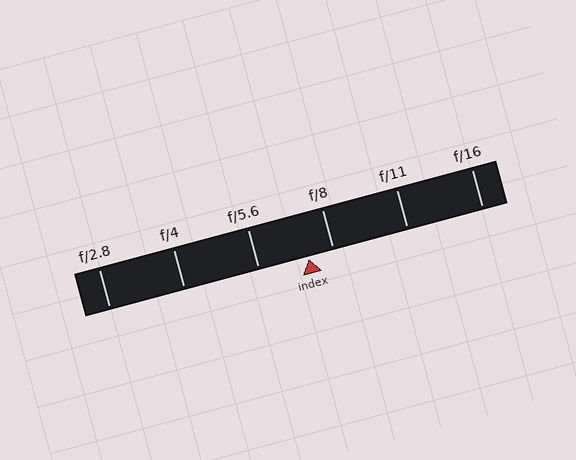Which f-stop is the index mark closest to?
The index mark is closest to f/8.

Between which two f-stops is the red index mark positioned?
The index mark is between f/5.6 and f/8.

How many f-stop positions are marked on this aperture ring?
There are 6 f-stop positions marked.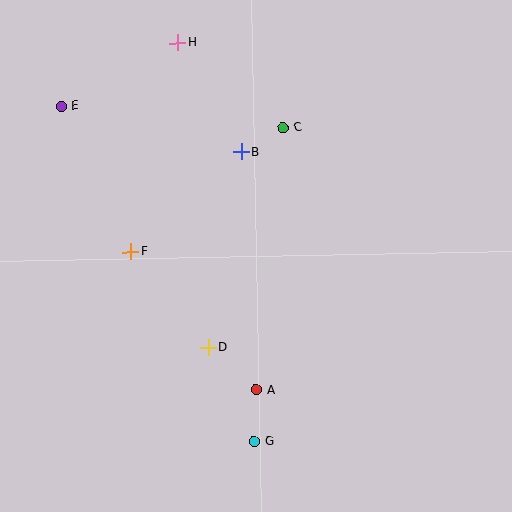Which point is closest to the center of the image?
Point D at (208, 347) is closest to the center.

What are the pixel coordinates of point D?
Point D is at (208, 347).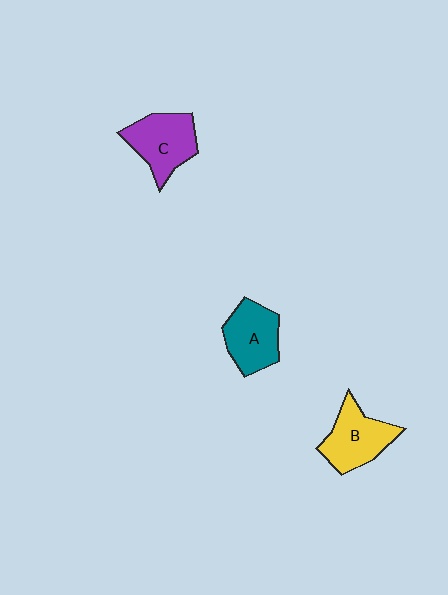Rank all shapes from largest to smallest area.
From largest to smallest: C (purple), B (yellow), A (teal).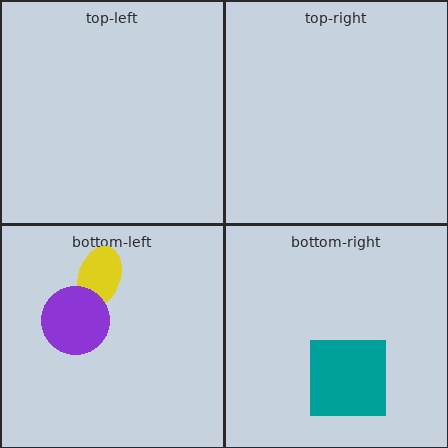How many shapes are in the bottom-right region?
1.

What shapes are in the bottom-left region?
The yellow ellipse, the purple circle.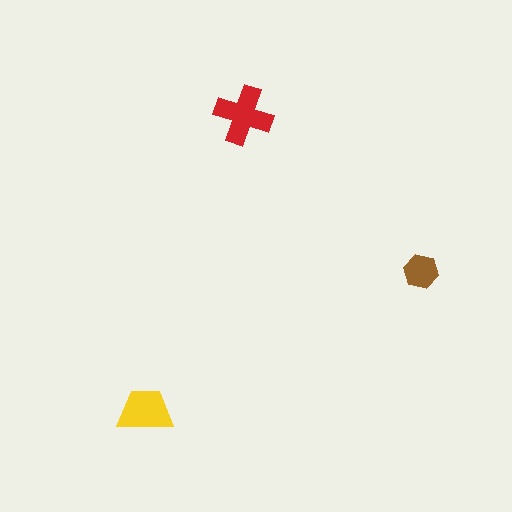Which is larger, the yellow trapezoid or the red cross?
The red cross.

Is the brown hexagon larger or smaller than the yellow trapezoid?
Smaller.